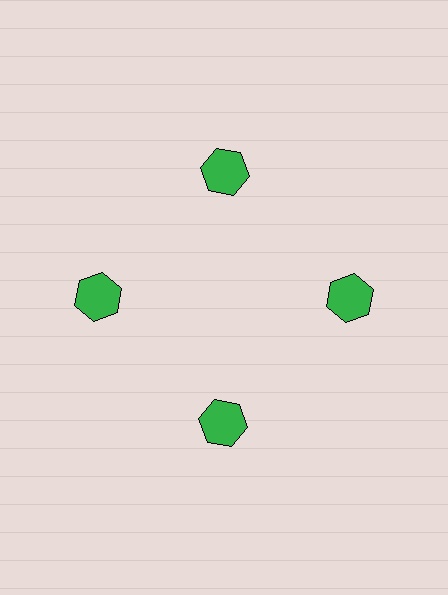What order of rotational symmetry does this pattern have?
This pattern has 4-fold rotational symmetry.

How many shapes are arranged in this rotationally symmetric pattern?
There are 4 shapes, arranged in 4 groups of 1.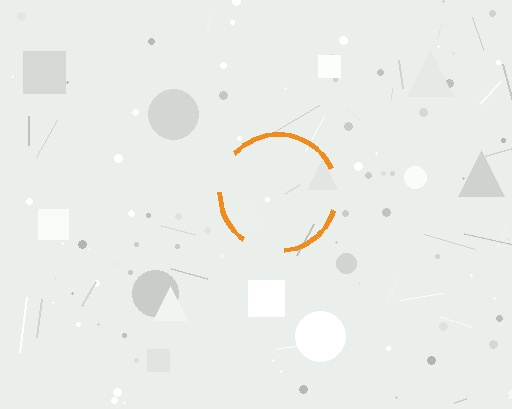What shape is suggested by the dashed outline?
The dashed outline suggests a circle.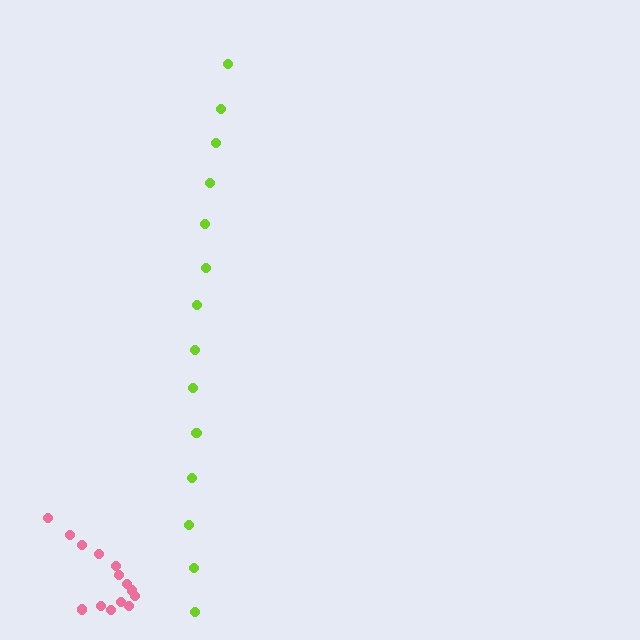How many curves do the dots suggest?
There are 2 distinct paths.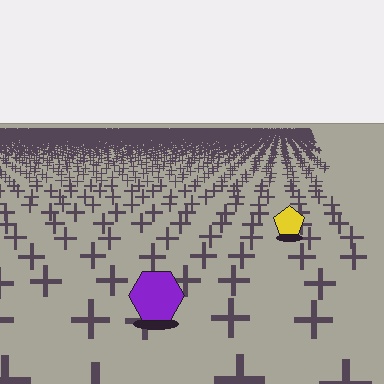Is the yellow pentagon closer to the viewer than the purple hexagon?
No. The purple hexagon is closer — you can tell from the texture gradient: the ground texture is coarser near it.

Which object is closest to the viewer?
The purple hexagon is closest. The texture marks near it are larger and more spread out.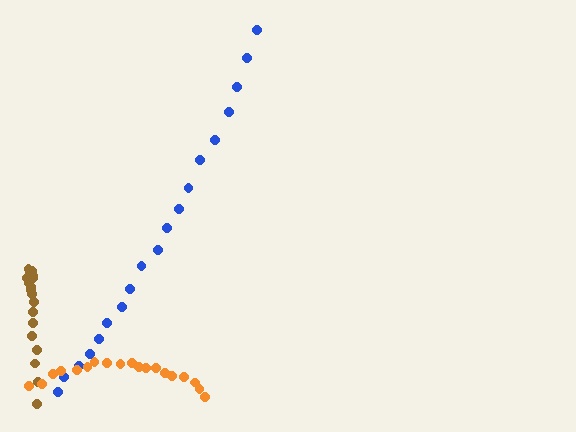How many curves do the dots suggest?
There are 3 distinct paths.